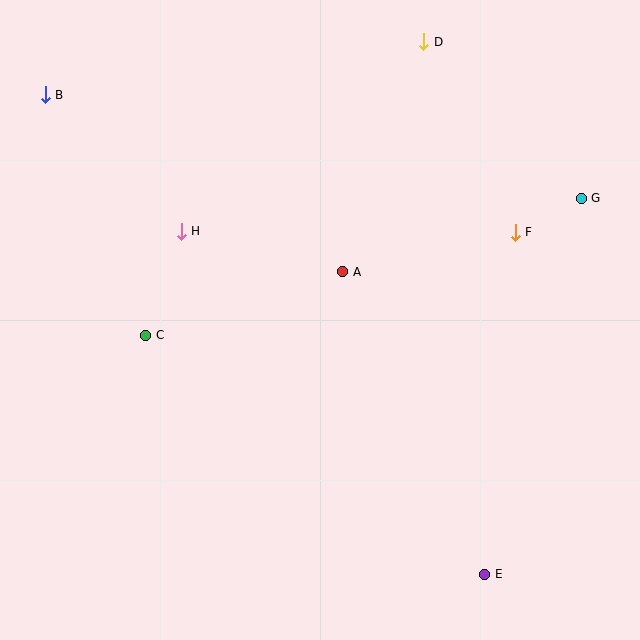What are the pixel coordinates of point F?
Point F is at (515, 232).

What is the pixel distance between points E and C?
The distance between E and C is 415 pixels.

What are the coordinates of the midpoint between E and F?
The midpoint between E and F is at (500, 403).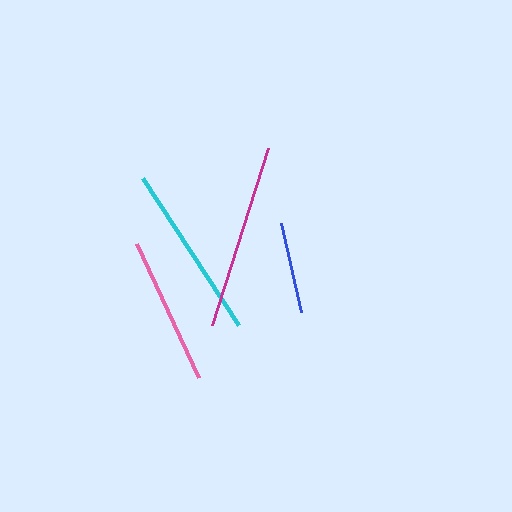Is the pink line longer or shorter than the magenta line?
The magenta line is longer than the pink line.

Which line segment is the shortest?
The blue line is the shortest at approximately 91 pixels.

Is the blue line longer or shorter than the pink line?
The pink line is longer than the blue line.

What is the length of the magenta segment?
The magenta segment is approximately 186 pixels long.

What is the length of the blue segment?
The blue segment is approximately 91 pixels long.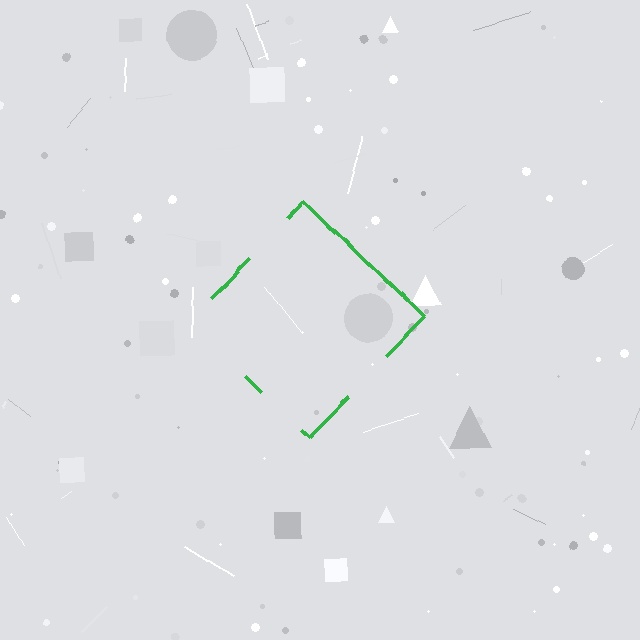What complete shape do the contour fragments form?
The contour fragments form a diamond.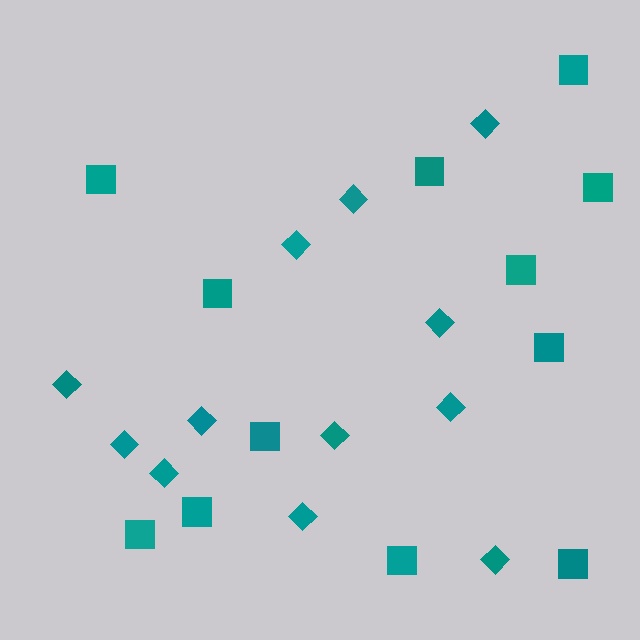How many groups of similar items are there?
There are 2 groups: one group of diamonds (12) and one group of squares (12).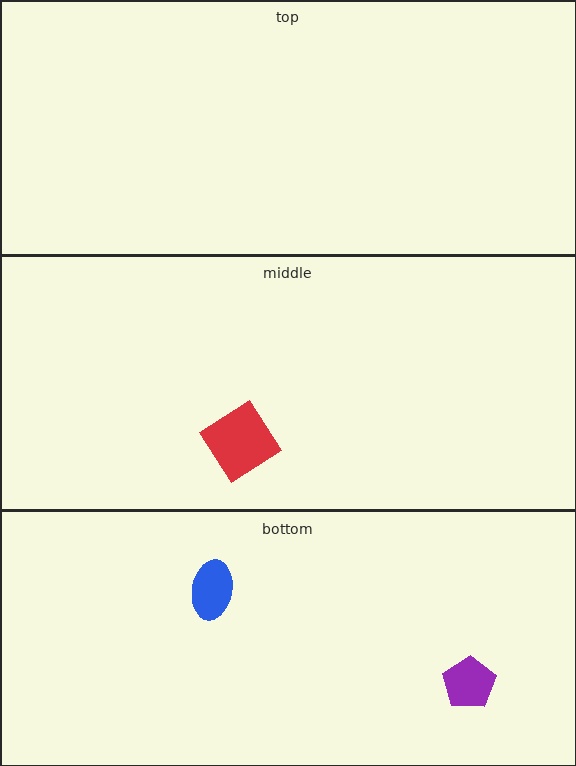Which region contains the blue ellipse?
The bottom region.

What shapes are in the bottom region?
The purple pentagon, the blue ellipse.